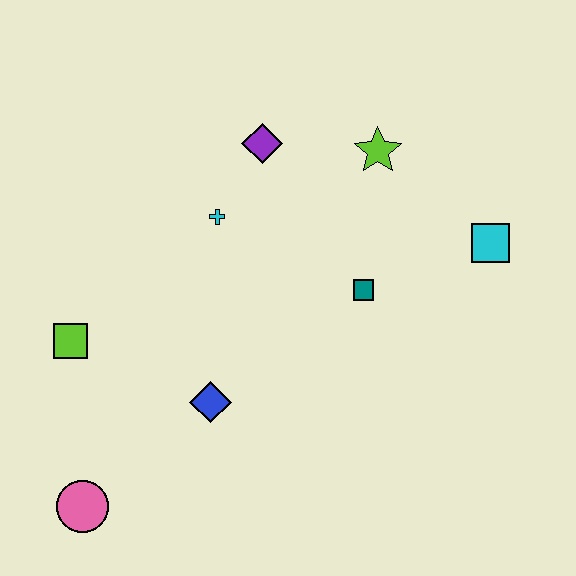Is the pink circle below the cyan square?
Yes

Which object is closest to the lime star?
The purple diamond is closest to the lime star.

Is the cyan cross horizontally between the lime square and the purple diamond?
Yes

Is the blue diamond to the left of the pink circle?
No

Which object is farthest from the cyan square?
The pink circle is farthest from the cyan square.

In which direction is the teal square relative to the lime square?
The teal square is to the right of the lime square.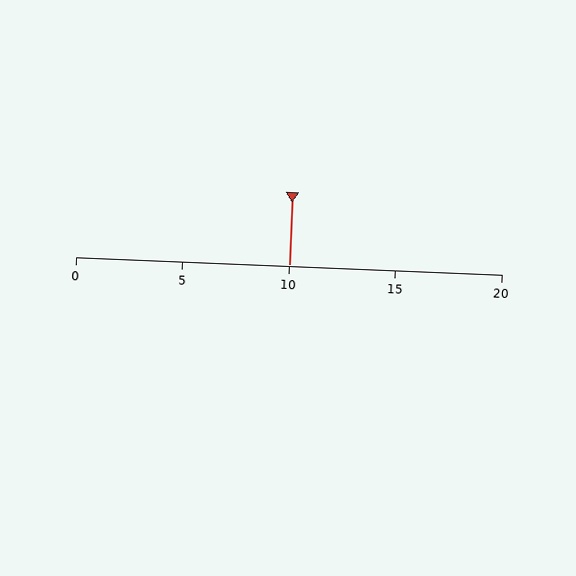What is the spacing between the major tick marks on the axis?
The major ticks are spaced 5 apart.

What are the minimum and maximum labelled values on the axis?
The axis runs from 0 to 20.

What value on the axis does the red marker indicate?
The marker indicates approximately 10.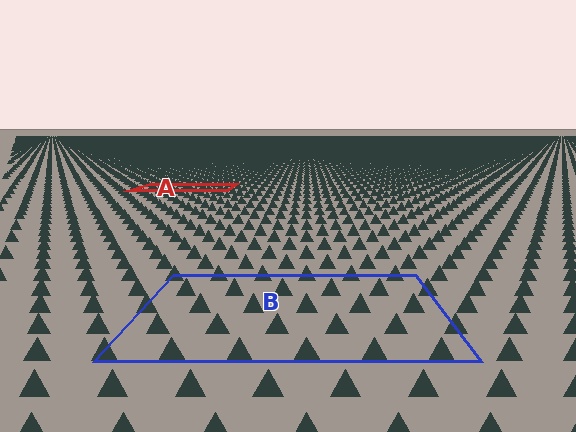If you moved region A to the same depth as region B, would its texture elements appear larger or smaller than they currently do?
They would appear larger. At a closer depth, the same texture elements are projected at a bigger on-screen size.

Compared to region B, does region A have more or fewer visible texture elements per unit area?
Region A has more texture elements per unit area — they are packed more densely because it is farther away.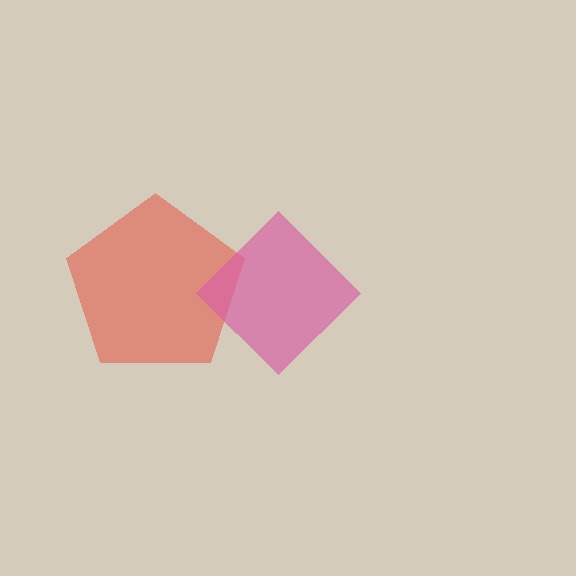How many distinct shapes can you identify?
There are 2 distinct shapes: a red pentagon, a pink diamond.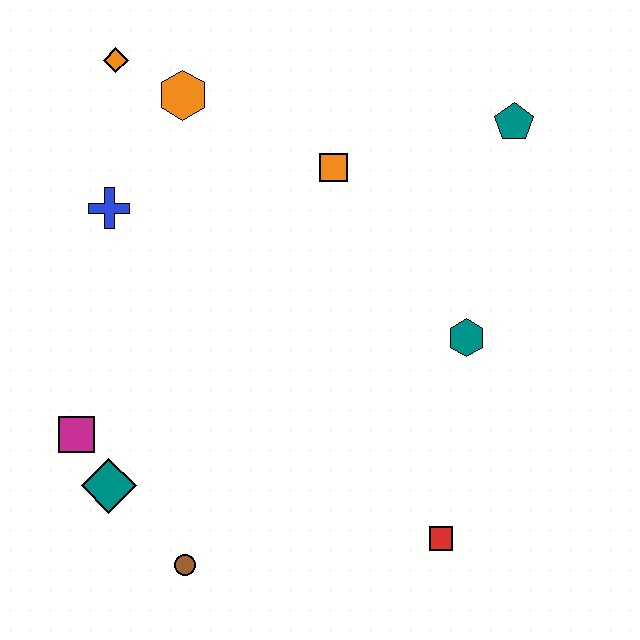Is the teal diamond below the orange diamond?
Yes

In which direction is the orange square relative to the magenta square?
The orange square is above the magenta square.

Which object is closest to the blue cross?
The orange hexagon is closest to the blue cross.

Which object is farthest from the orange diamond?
The red square is farthest from the orange diamond.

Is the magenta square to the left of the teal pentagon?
Yes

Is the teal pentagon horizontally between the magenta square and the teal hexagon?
No